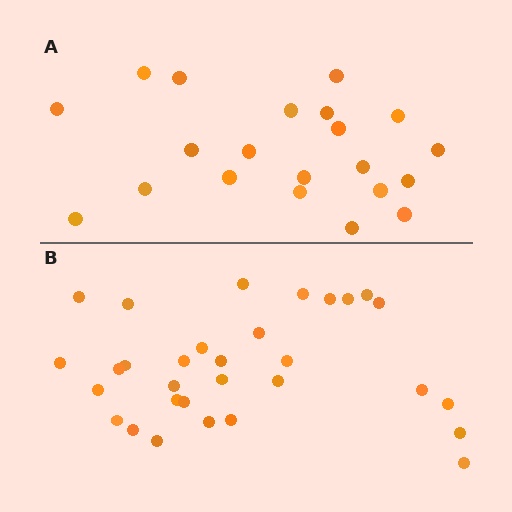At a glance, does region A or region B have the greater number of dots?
Region B (the bottom region) has more dots.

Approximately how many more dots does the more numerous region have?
Region B has roughly 10 or so more dots than region A.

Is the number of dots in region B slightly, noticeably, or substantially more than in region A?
Region B has substantially more. The ratio is roughly 1.5 to 1.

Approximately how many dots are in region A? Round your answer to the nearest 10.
About 20 dots. (The exact count is 21, which rounds to 20.)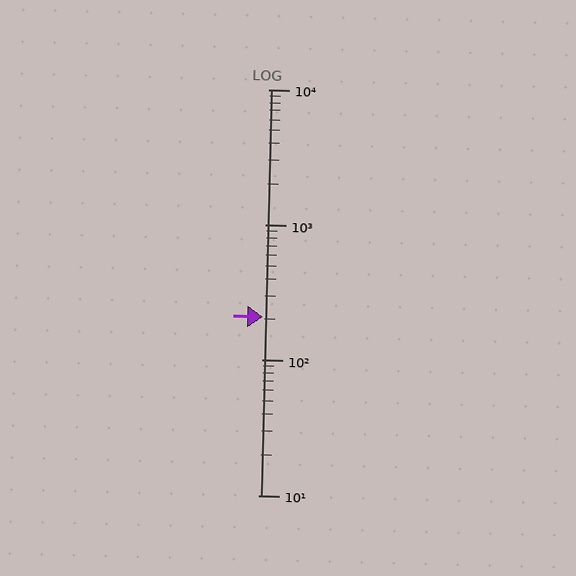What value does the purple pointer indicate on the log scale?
The pointer indicates approximately 210.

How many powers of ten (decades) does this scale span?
The scale spans 3 decades, from 10 to 10000.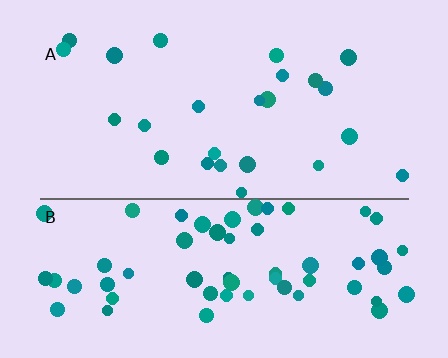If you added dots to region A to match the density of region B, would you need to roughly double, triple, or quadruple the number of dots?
Approximately triple.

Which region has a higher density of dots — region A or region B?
B (the bottom).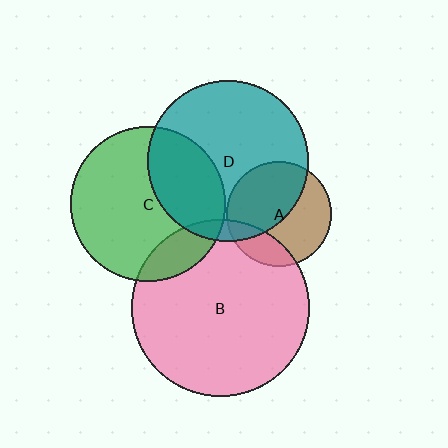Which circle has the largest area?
Circle B (pink).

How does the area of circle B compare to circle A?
Approximately 2.9 times.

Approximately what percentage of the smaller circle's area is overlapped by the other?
Approximately 5%.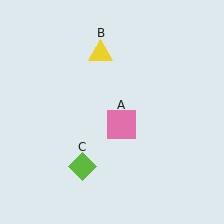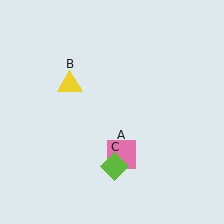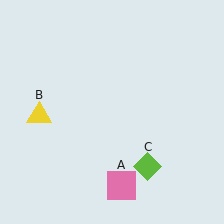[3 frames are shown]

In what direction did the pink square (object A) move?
The pink square (object A) moved down.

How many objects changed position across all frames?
3 objects changed position: pink square (object A), yellow triangle (object B), lime diamond (object C).